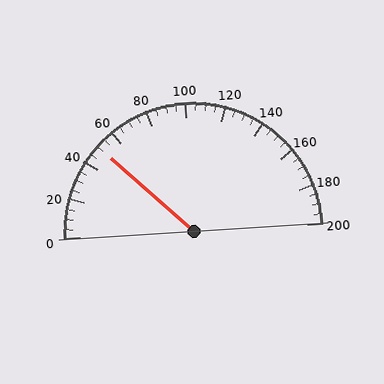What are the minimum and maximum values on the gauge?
The gauge ranges from 0 to 200.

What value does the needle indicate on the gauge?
The needle indicates approximately 50.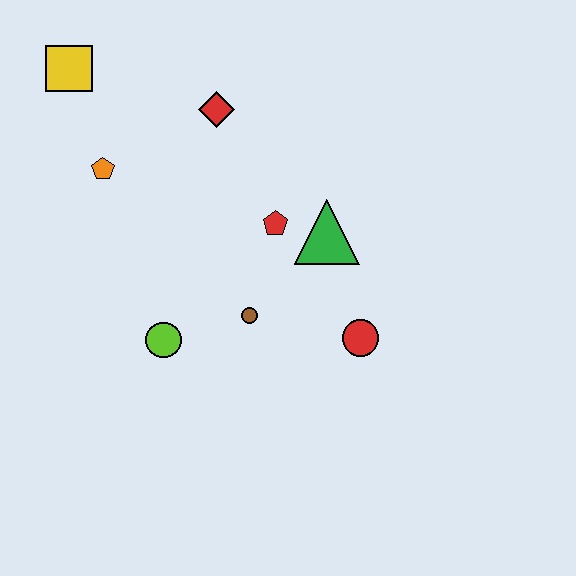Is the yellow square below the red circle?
No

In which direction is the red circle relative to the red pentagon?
The red circle is below the red pentagon.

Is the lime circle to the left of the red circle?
Yes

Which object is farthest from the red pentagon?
The yellow square is farthest from the red pentagon.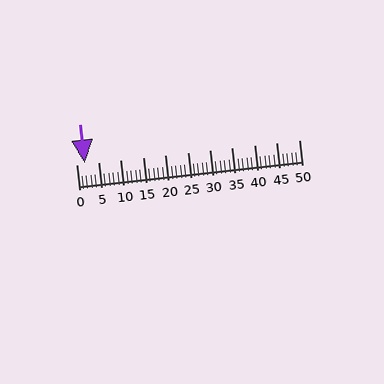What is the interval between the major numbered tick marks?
The major tick marks are spaced 5 units apart.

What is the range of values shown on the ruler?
The ruler shows values from 0 to 50.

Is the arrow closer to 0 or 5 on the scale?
The arrow is closer to 0.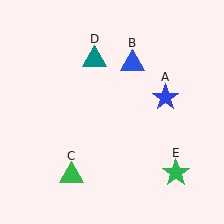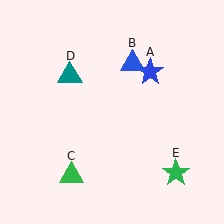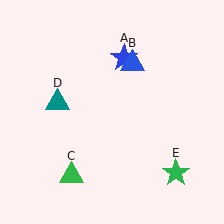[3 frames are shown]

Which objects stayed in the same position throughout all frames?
Blue triangle (object B) and green triangle (object C) and green star (object E) remained stationary.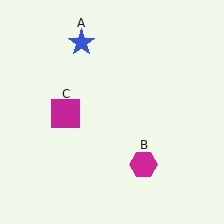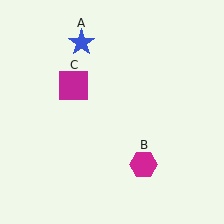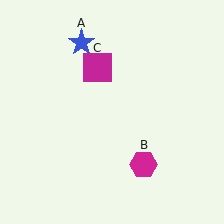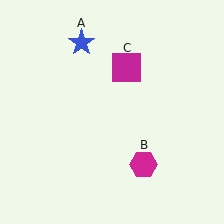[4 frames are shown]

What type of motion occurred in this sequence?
The magenta square (object C) rotated clockwise around the center of the scene.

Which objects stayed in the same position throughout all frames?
Blue star (object A) and magenta hexagon (object B) remained stationary.